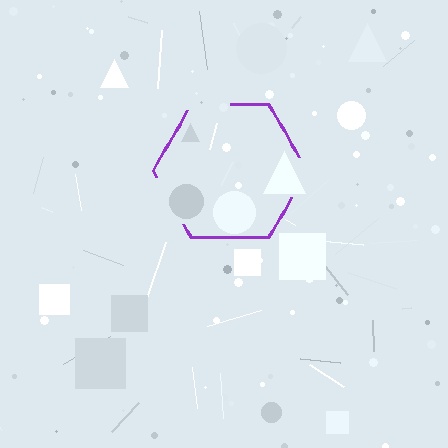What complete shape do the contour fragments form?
The contour fragments form a hexagon.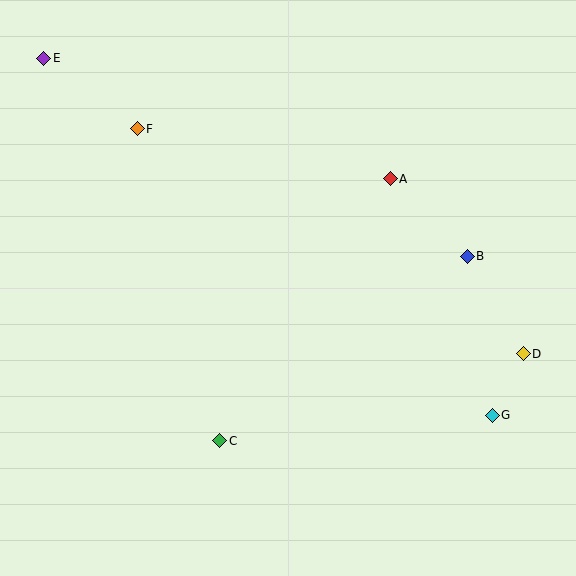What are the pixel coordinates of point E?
Point E is at (44, 58).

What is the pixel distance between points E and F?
The distance between E and F is 117 pixels.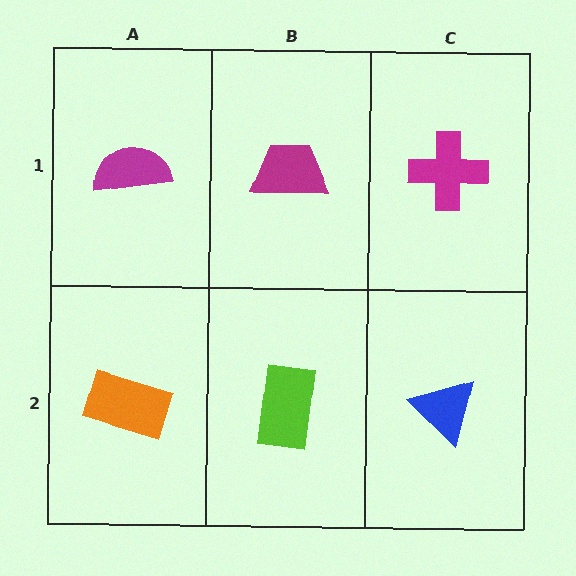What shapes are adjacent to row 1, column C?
A blue triangle (row 2, column C), a magenta trapezoid (row 1, column B).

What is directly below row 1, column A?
An orange rectangle.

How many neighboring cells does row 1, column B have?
3.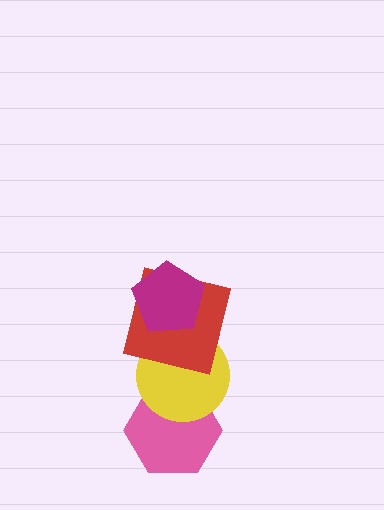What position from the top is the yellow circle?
The yellow circle is 3rd from the top.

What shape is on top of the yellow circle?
The red square is on top of the yellow circle.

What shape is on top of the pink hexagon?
The yellow circle is on top of the pink hexagon.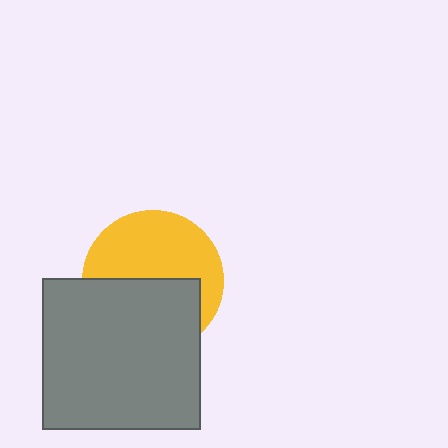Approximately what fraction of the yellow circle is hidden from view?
Roughly 48% of the yellow circle is hidden behind the gray rectangle.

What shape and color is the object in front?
The object in front is a gray rectangle.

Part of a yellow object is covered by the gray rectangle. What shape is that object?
It is a circle.